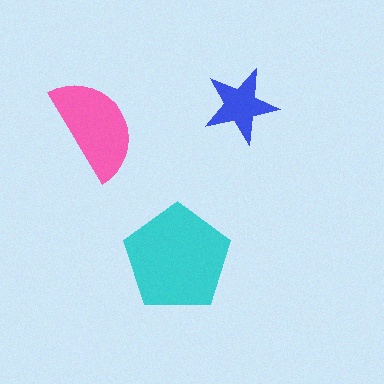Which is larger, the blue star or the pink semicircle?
The pink semicircle.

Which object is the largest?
The cyan pentagon.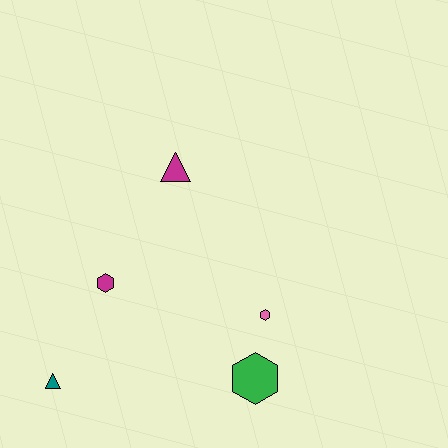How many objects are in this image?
There are 5 objects.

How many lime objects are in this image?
There are no lime objects.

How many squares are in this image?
There are no squares.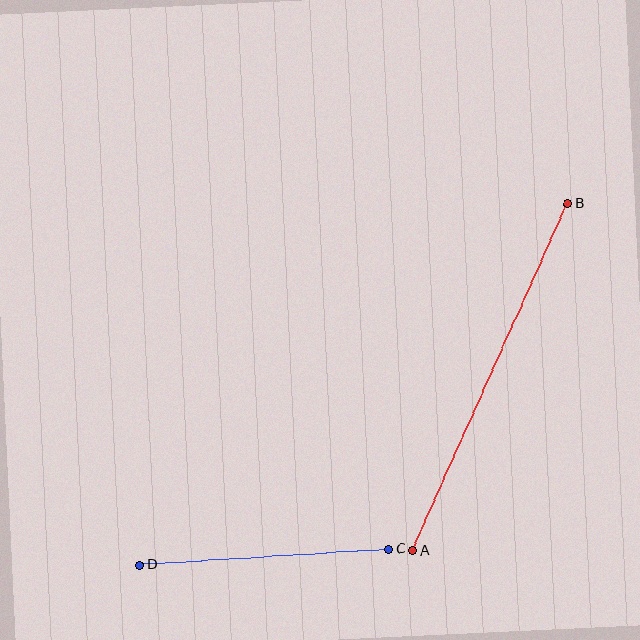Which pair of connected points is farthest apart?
Points A and B are farthest apart.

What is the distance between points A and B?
The distance is approximately 380 pixels.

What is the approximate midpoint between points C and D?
The midpoint is at approximately (264, 557) pixels.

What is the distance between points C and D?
The distance is approximately 249 pixels.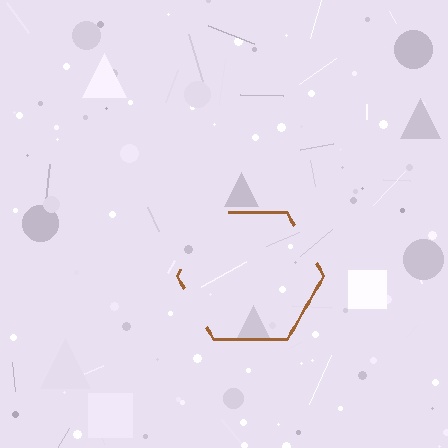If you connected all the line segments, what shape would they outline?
They would outline a hexagon.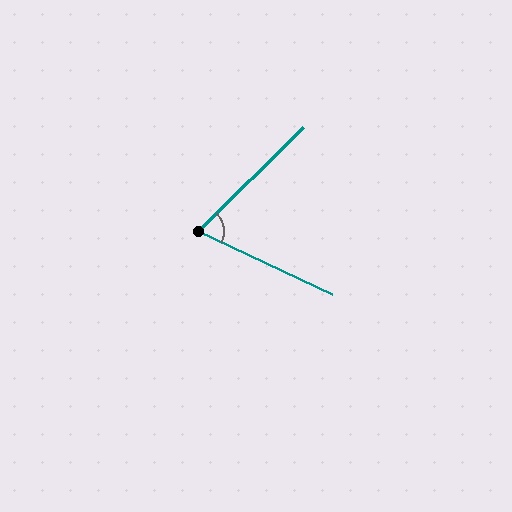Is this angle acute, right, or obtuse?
It is acute.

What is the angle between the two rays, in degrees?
Approximately 70 degrees.